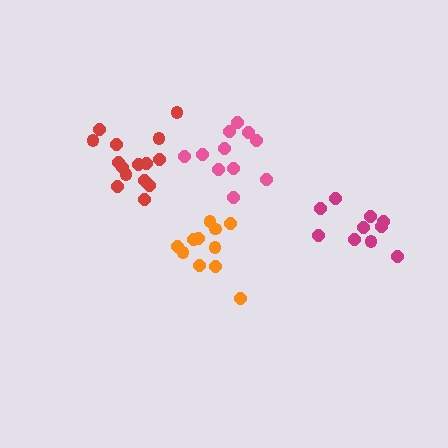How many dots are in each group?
Group 1: 11 dots, Group 2: 15 dots, Group 3: 11 dots, Group 4: 10 dots (47 total).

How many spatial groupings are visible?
There are 4 spatial groupings.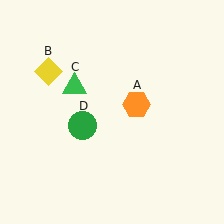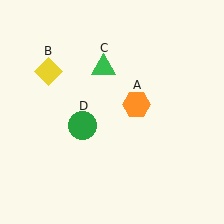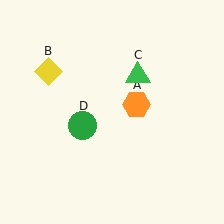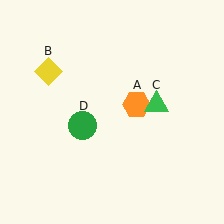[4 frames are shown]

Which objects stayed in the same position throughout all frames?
Orange hexagon (object A) and yellow diamond (object B) and green circle (object D) remained stationary.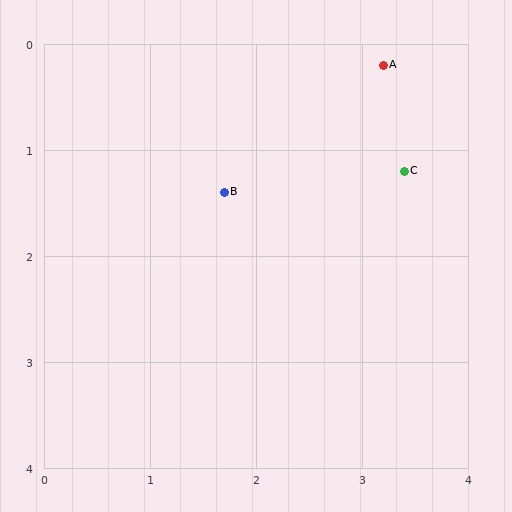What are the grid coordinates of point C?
Point C is at approximately (3.4, 1.2).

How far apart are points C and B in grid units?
Points C and B are about 1.7 grid units apart.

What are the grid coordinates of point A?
Point A is at approximately (3.2, 0.2).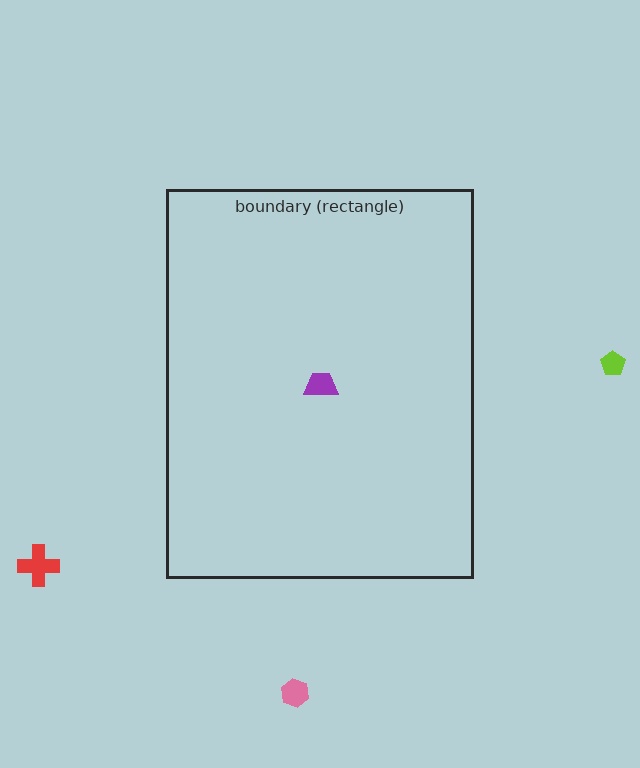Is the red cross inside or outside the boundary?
Outside.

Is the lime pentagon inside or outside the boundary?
Outside.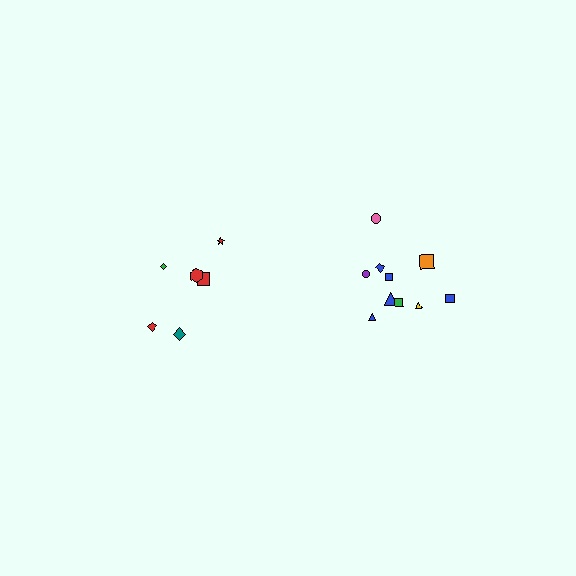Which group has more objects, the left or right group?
The right group.